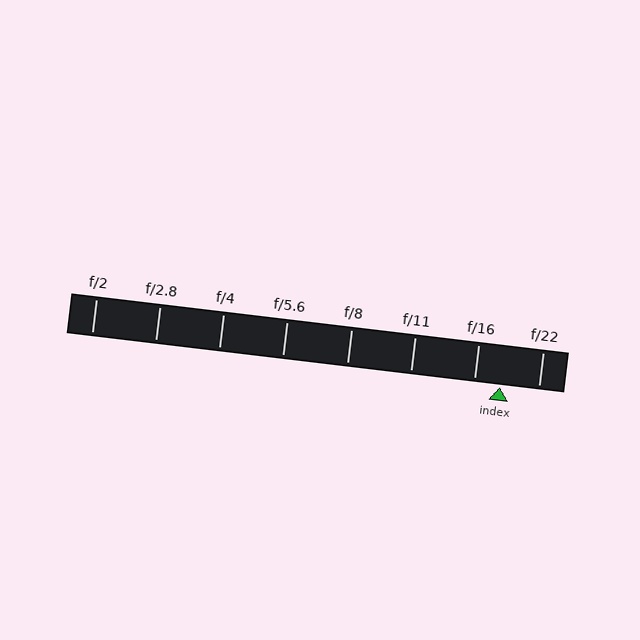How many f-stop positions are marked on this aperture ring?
There are 8 f-stop positions marked.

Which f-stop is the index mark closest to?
The index mark is closest to f/16.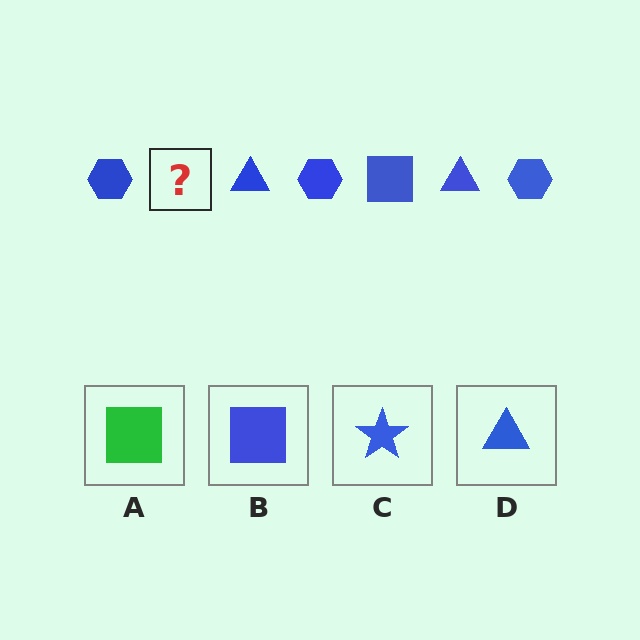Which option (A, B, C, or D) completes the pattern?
B.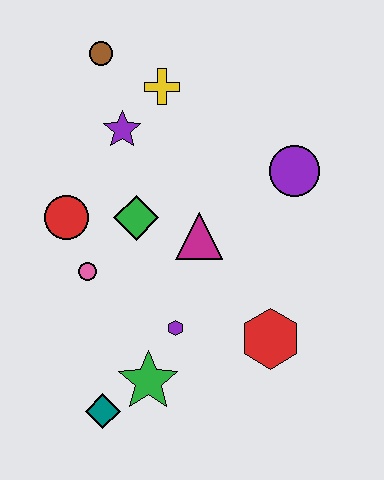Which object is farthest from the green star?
The brown circle is farthest from the green star.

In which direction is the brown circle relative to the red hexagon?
The brown circle is above the red hexagon.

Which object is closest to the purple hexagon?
The green star is closest to the purple hexagon.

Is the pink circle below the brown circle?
Yes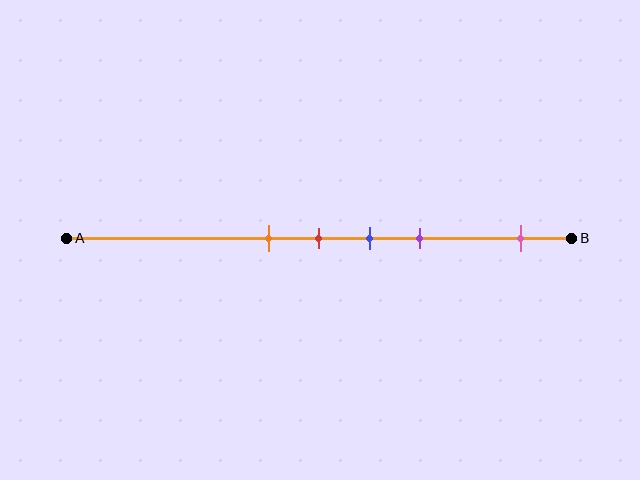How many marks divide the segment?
There are 5 marks dividing the segment.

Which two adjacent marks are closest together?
The orange and red marks are the closest adjacent pair.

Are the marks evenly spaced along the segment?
No, the marks are not evenly spaced.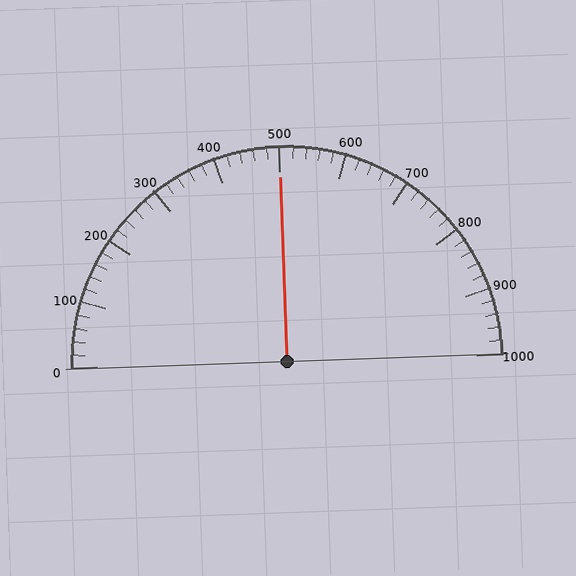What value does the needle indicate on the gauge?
The needle indicates approximately 500.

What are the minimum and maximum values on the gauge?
The gauge ranges from 0 to 1000.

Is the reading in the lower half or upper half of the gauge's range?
The reading is in the upper half of the range (0 to 1000).